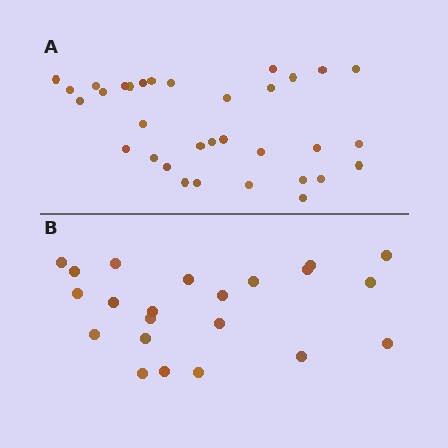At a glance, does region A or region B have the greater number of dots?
Region A (the top region) has more dots.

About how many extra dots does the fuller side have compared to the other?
Region A has roughly 12 or so more dots than region B.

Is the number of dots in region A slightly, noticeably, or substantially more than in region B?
Region A has substantially more. The ratio is roughly 1.5 to 1.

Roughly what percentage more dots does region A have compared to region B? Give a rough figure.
About 50% more.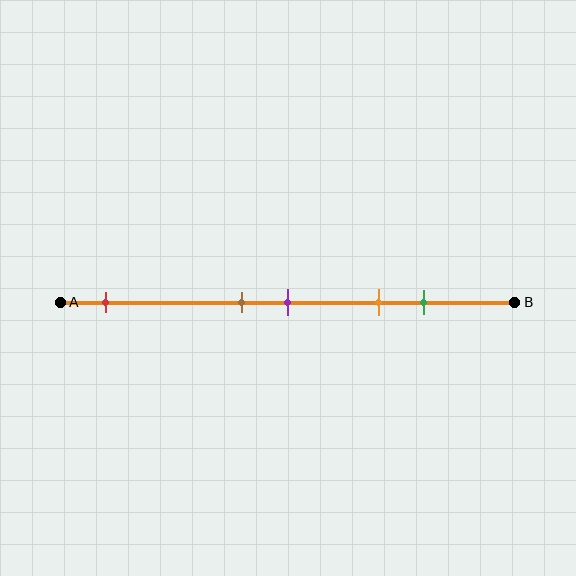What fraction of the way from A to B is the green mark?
The green mark is approximately 80% (0.8) of the way from A to B.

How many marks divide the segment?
There are 5 marks dividing the segment.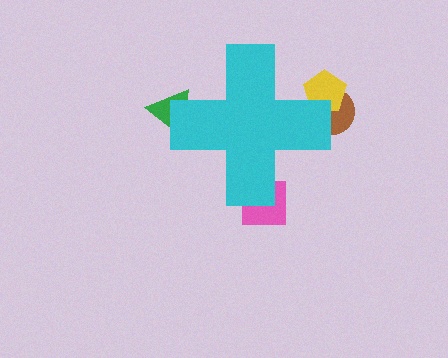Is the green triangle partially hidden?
Yes, the green triangle is partially hidden behind the cyan cross.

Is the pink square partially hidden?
Yes, the pink square is partially hidden behind the cyan cross.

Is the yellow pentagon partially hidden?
Yes, the yellow pentagon is partially hidden behind the cyan cross.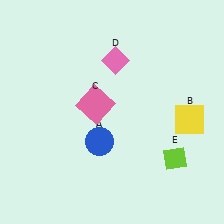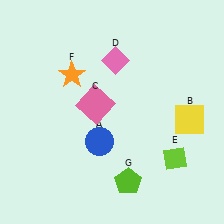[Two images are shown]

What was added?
An orange star (F), a lime pentagon (G) were added in Image 2.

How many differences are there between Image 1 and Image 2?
There are 2 differences between the two images.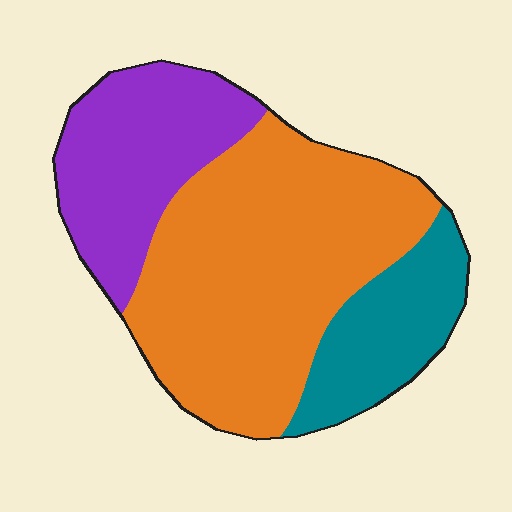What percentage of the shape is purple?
Purple covers 26% of the shape.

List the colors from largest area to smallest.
From largest to smallest: orange, purple, teal.